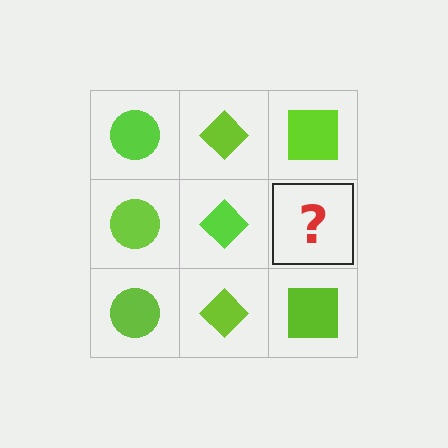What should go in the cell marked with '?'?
The missing cell should contain a lime square.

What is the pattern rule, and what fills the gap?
The rule is that each column has a consistent shape. The gap should be filled with a lime square.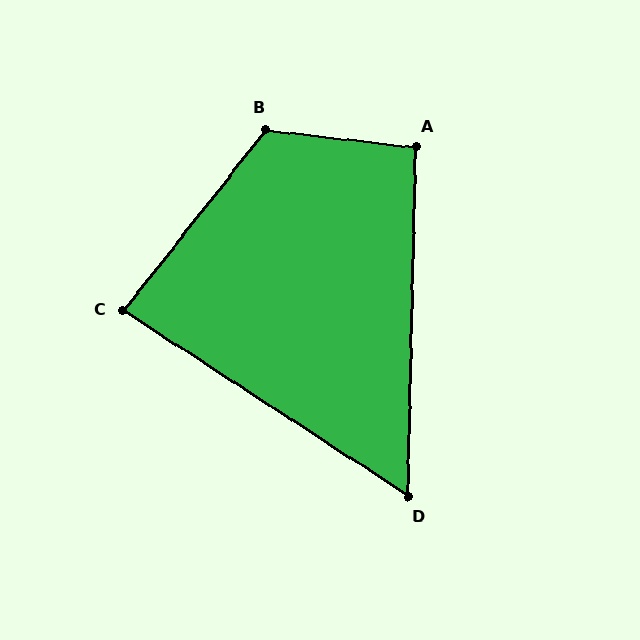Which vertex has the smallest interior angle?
D, at approximately 58 degrees.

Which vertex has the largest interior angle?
B, at approximately 122 degrees.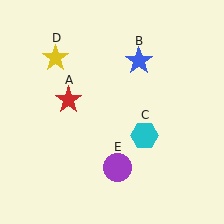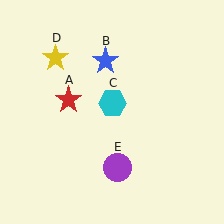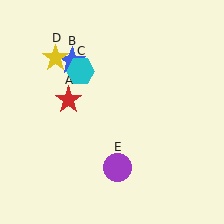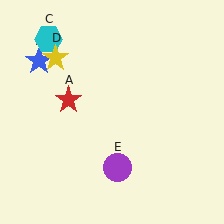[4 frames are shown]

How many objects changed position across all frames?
2 objects changed position: blue star (object B), cyan hexagon (object C).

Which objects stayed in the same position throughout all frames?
Red star (object A) and yellow star (object D) and purple circle (object E) remained stationary.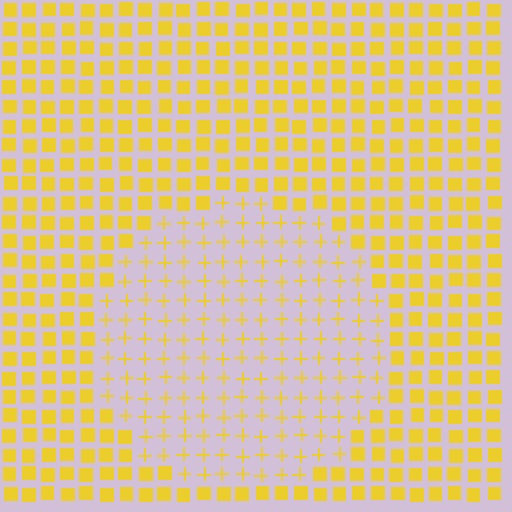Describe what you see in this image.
The image is filled with small yellow elements arranged in a uniform grid. A circle-shaped region contains plus signs, while the surrounding area contains squares. The boundary is defined purely by the change in element shape.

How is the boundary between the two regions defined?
The boundary is defined by a change in element shape: plus signs inside vs. squares outside. All elements share the same color and spacing.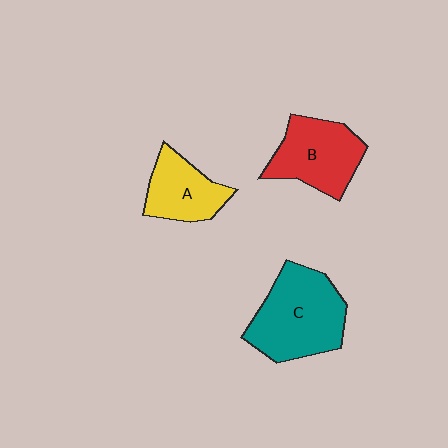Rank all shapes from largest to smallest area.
From largest to smallest: C (teal), B (red), A (yellow).